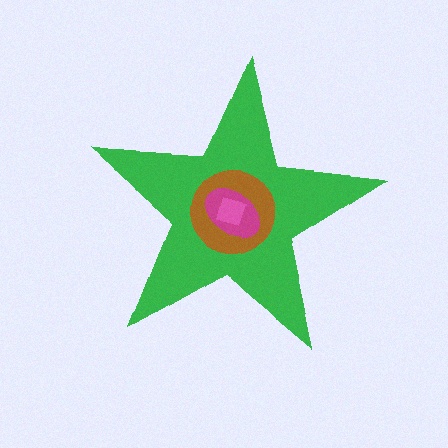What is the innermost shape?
The pink square.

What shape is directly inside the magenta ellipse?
The pink square.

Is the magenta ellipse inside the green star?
Yes.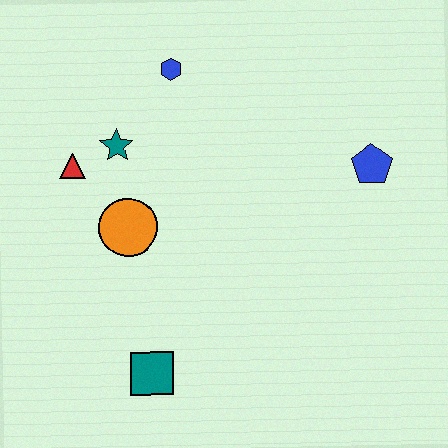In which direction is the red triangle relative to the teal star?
The red triangle is to the left of the teal star.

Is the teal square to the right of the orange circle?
Yes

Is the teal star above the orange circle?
Yes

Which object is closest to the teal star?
The red triangle is closest to the teal star.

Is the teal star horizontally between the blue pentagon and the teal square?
No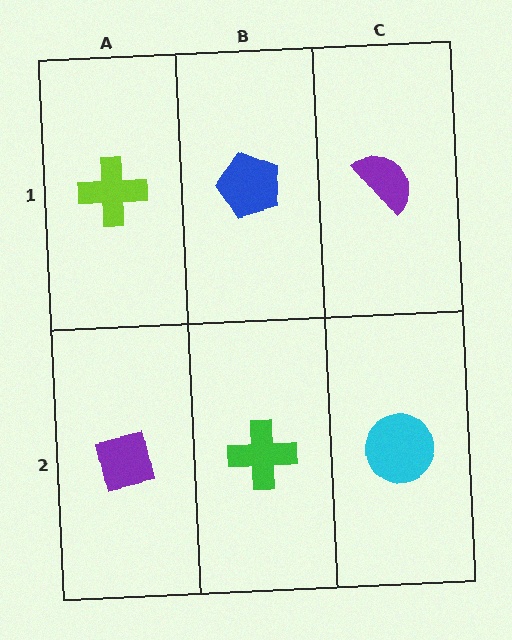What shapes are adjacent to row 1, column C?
A cyan circle (row 2, column C), a blue pentagon (row 1, column B).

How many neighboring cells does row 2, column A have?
2.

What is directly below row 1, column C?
A cyan circle.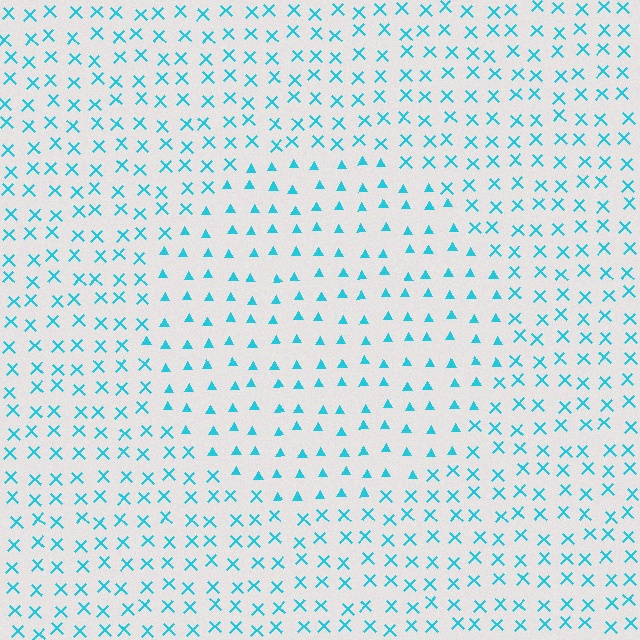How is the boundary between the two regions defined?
The boundary is defined by a change in element shape: triangles inside vs. X marks outside. All elements share the same color and spacing.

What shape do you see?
I see a circle.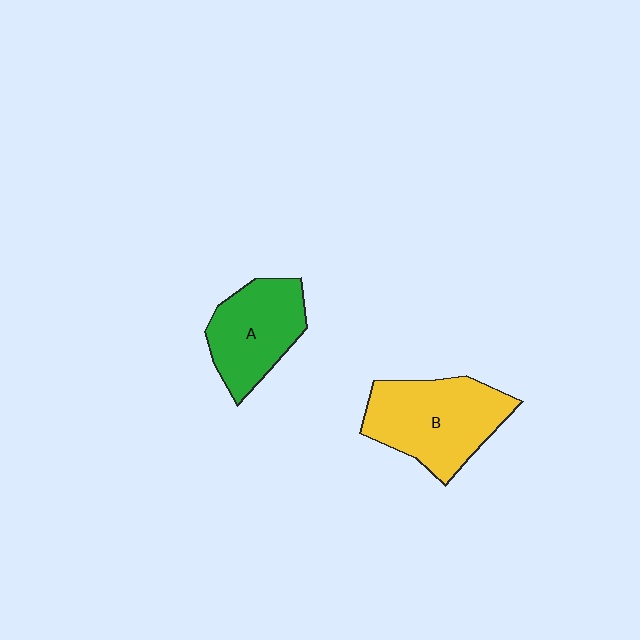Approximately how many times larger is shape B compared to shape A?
Approximately 1.3 times.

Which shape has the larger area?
Shape B (yellow).